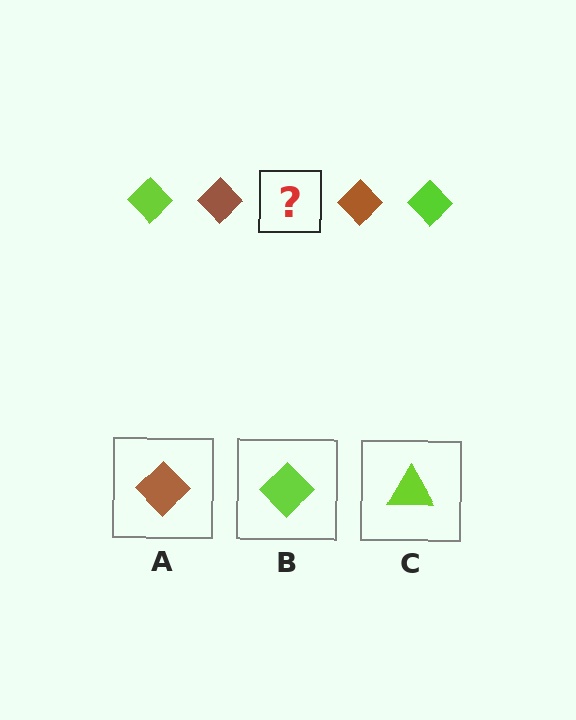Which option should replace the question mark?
Option B.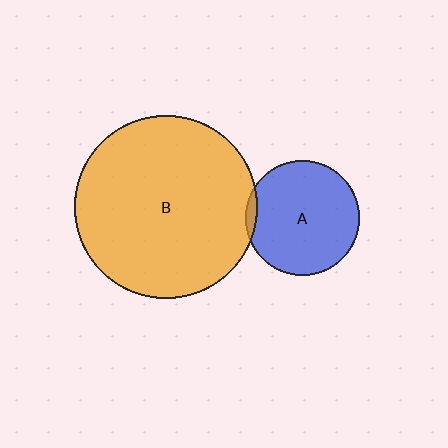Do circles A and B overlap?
Yes.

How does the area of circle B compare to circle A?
Approximately 2.6 times.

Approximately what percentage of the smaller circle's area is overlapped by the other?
Approximately 5%.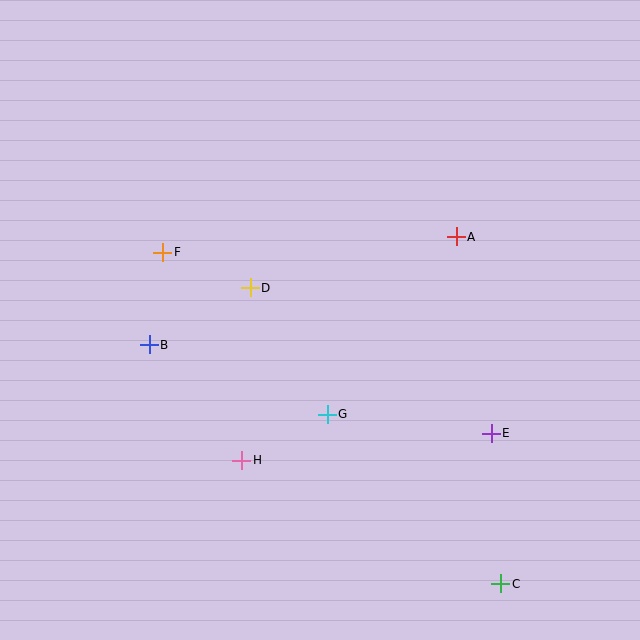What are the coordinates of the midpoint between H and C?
The midpoint between H and C is at (371, 522).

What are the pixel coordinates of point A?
Point A is at (456, 237).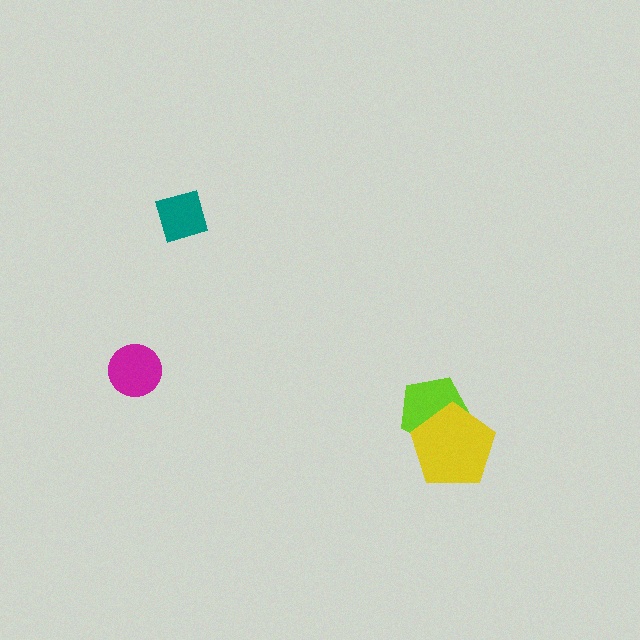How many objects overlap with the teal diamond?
0 objects overlap with the teal diamond.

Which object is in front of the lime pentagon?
The yellow pentagon is in front of the lime pentagon.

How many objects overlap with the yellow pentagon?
1 object overlaps with the yellow pentagon.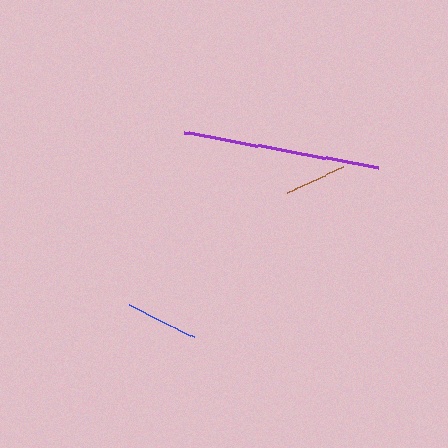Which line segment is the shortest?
The brown line is the shortest at approximately 62 pixels.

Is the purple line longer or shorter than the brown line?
The purple line is longer than the brown line.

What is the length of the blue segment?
The blue segment is approximately 72 pixels long.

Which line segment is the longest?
The purple line is the longest at approximately 197 pixels.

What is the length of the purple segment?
The purple segment is approximately 197 pixels long.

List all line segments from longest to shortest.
From longest to shortest: purple, blue, brown.